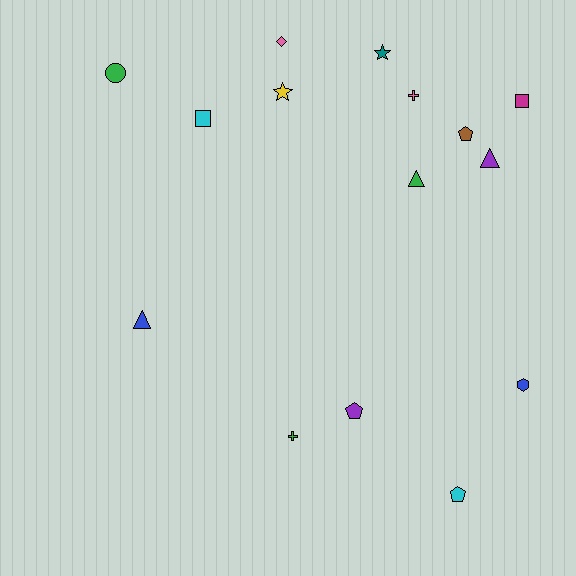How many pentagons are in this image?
There are 3 pentagons.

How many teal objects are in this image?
There is 1 teal object.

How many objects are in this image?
There are 15 objects.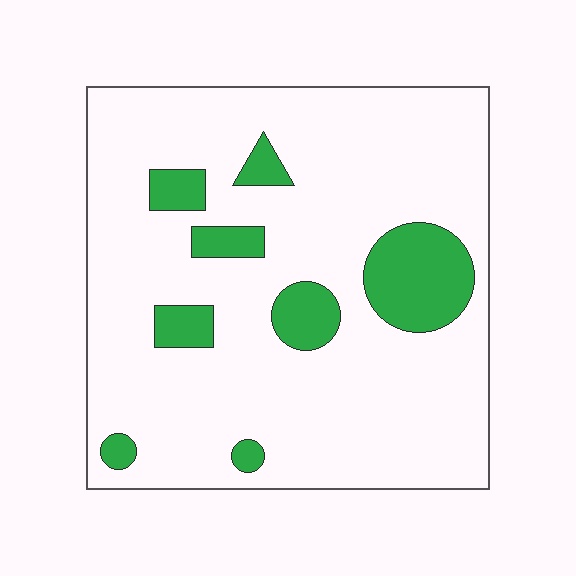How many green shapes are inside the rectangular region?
8.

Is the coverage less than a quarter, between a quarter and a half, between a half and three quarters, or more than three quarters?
Less than a quarter.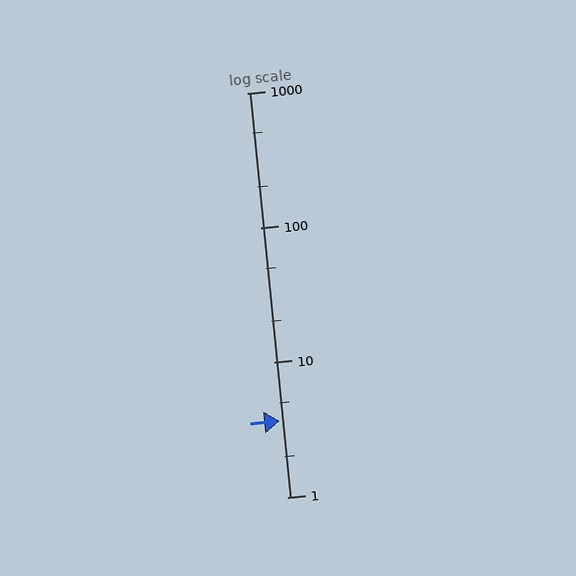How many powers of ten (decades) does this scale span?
The scale spans 3 decades, from 1 to 1000.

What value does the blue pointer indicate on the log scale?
The pointer indicates approximately 3.7.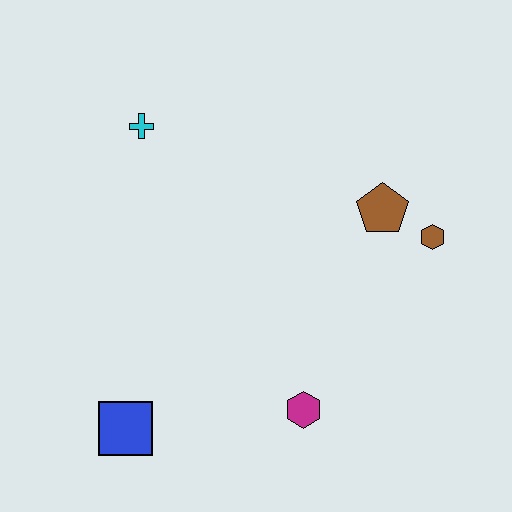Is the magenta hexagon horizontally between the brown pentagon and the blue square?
Yes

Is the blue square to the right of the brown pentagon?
No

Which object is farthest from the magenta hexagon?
The cyan cross is farthest from the magenta hexagon.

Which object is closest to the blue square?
The magenta hexagon is closest to the blue square.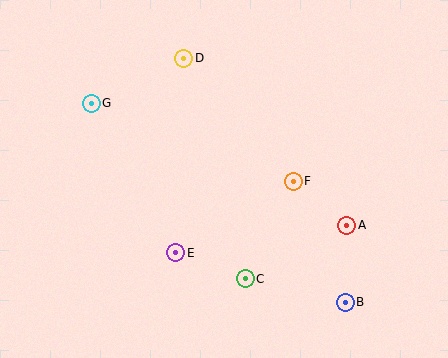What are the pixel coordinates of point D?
Point D is at (184, 58).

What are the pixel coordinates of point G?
Point G is at (91, 103).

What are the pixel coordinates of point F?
Point F is at (293, 181).